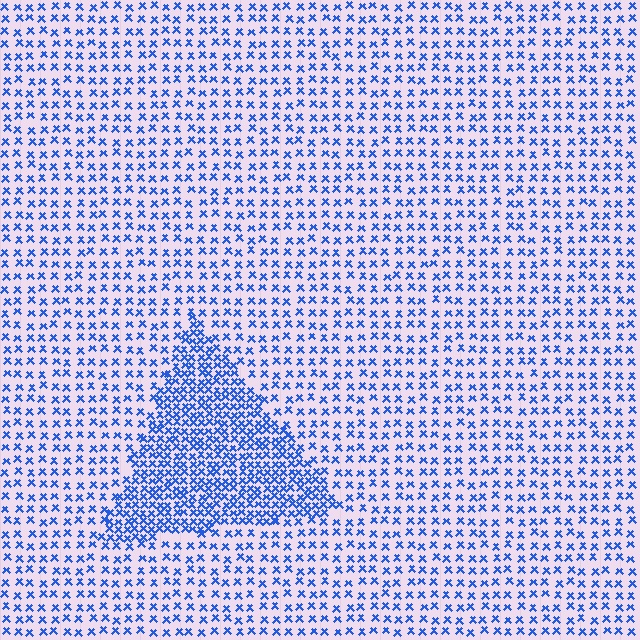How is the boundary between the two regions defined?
The boundary is defined by a change in element density (approximately 2.2x ratio). All elements are the same color, size, and shape.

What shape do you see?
I see a triangle.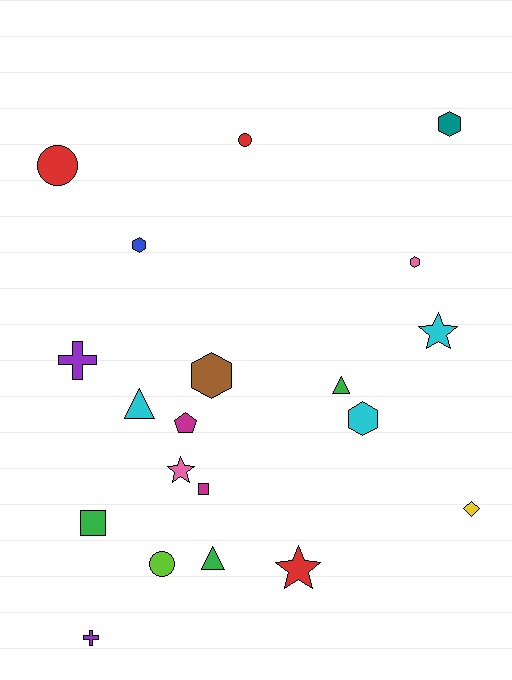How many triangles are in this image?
There are 3 triangles.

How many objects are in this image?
There are 20 objects.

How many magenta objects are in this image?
There are 2 magenta objects.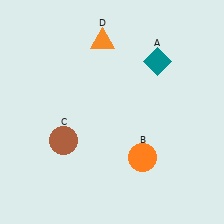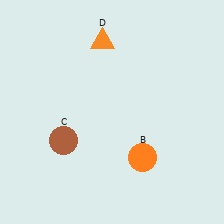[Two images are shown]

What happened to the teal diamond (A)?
The teal diamond (A) was removed in Image 2. It was in the top-right area of Image 1.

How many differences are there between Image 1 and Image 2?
There is 1 difference between the two images.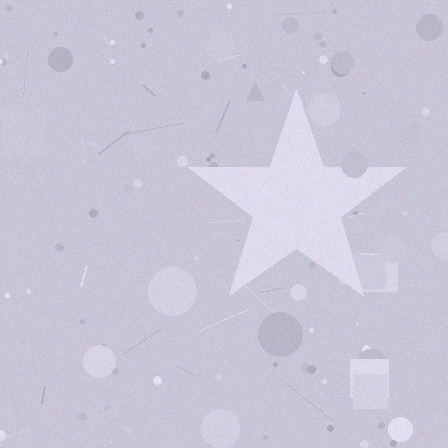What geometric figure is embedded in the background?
A star is embedded in the background.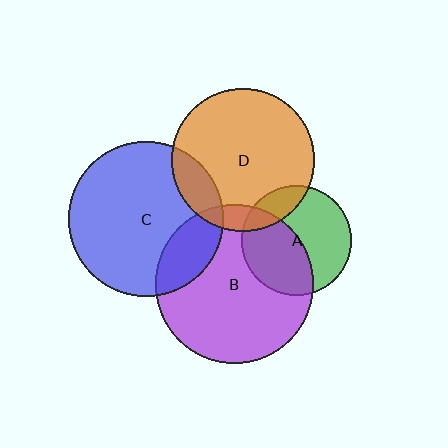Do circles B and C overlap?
Yes.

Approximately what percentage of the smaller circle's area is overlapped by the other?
Approximately 20%.